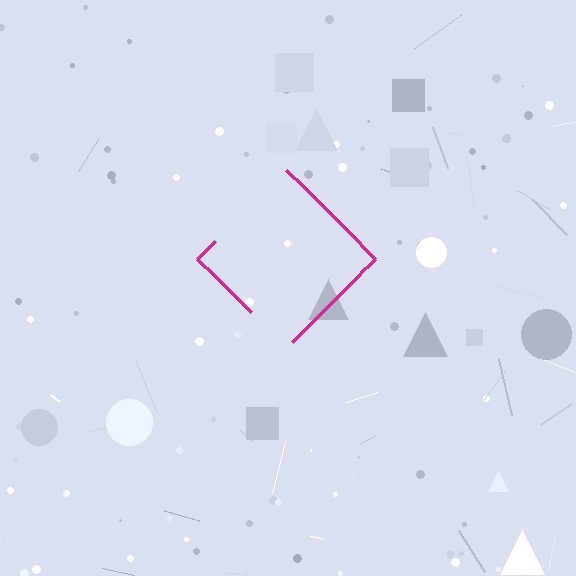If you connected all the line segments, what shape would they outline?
They would outline a diamond.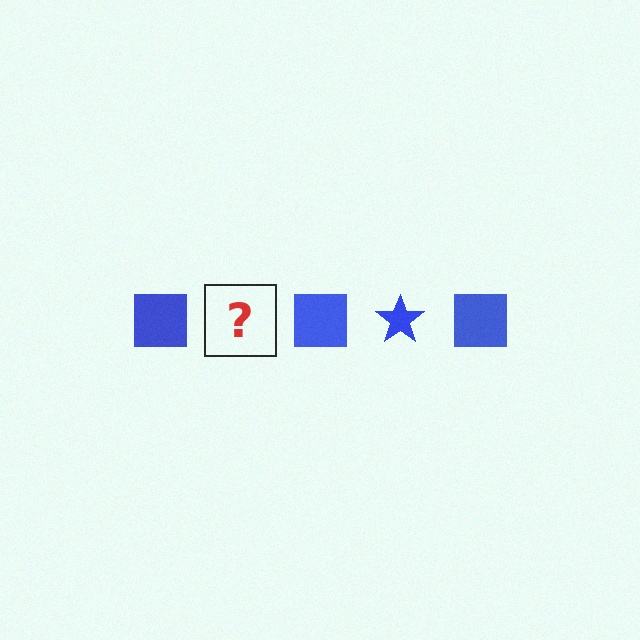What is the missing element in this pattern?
The missing element is a blue star.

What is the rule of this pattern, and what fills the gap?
The rule is that the pattern cycles through square, star shapes in blue. The gap should be filled with a blue star.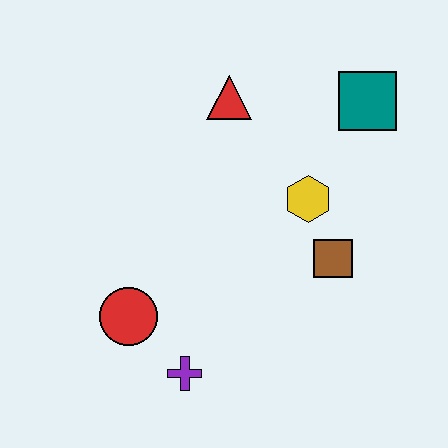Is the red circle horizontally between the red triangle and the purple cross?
No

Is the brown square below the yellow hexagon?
Yes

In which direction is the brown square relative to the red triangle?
The brown square is below the red triangle.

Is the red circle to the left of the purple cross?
Yes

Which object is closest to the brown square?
The yellow hexagon is closest to the brown square.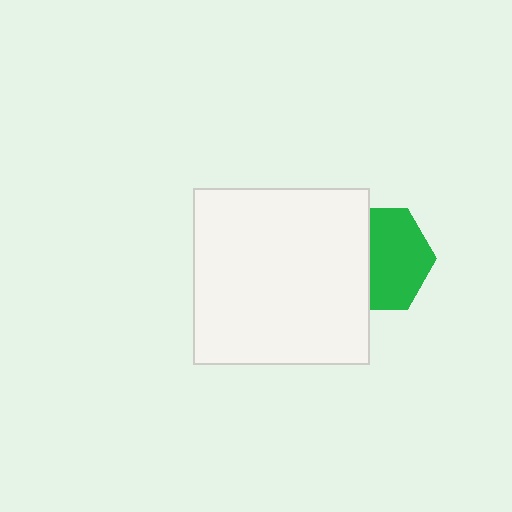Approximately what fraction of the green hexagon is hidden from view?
Roughly 40% of the green hexagon is hidden behind the white square.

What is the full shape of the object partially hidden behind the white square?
The partially hidden object is a green hexagon.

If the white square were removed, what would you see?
You would see the complete green hexagon.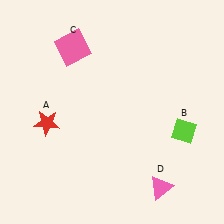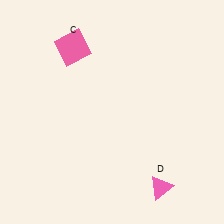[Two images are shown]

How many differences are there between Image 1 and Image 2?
There are 2 differences between the two images.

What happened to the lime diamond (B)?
The lime diamond (B) was removed in Image 2. It was in the bottom-right area of Image 1.